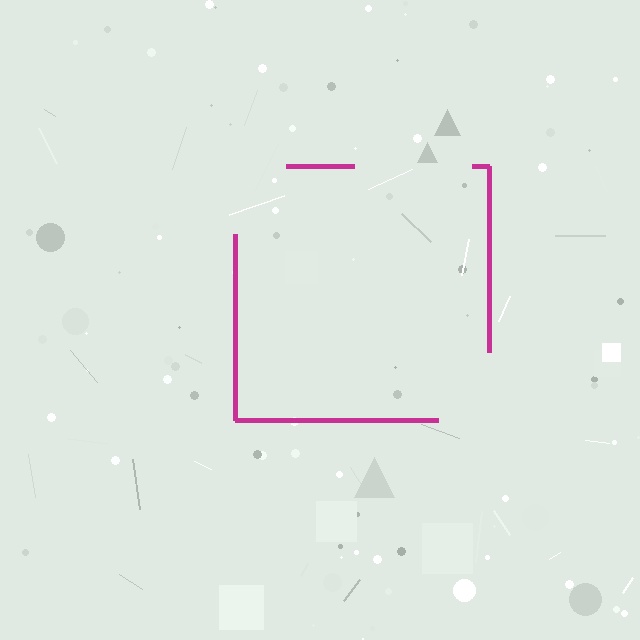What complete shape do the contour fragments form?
The contour fragments form a square.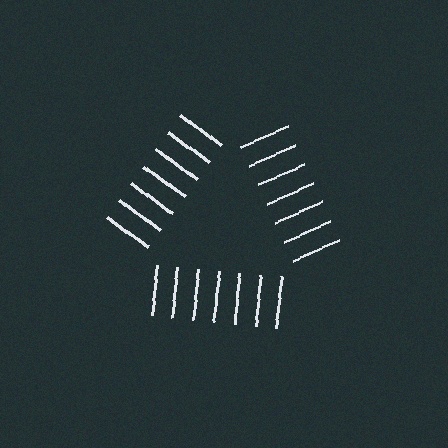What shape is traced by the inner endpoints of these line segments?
An illusory triangle — the line segments terminate on its edges but no continuous stroke is drawn.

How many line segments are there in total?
21 — 7 along each of the 3 edges.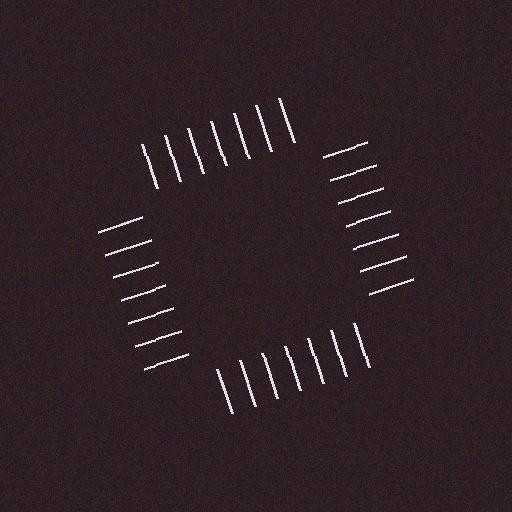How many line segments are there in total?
28 — 7 along each of the 4 edges.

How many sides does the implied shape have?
4 sides — the line-ends trace a square.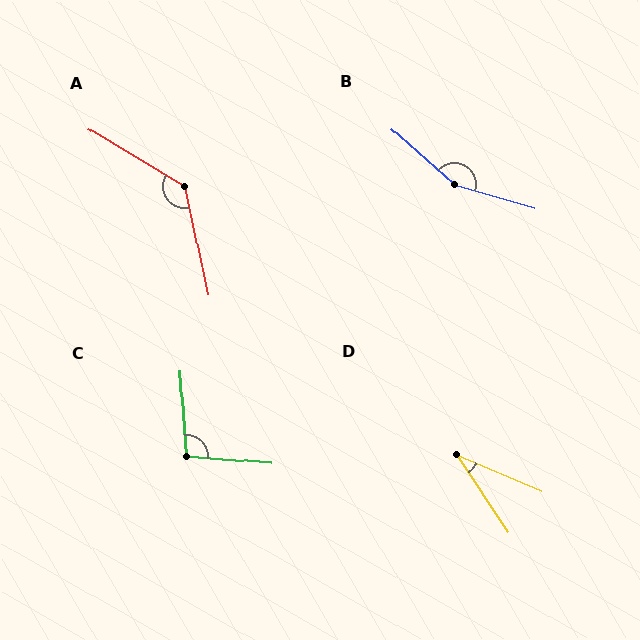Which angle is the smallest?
D, at approximately 34 degrees.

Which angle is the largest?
B, at approximately 154 degrees.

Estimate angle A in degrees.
Approximately 132 degrees.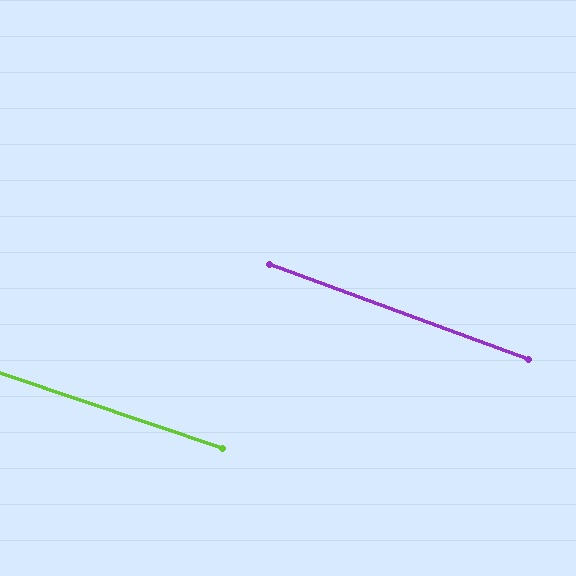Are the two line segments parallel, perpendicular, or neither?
Parallel — their directions differ by only 1.6°.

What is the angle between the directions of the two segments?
Approximately 2 degrees.